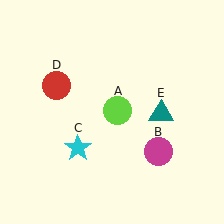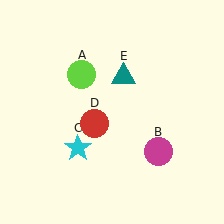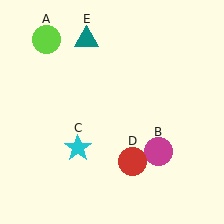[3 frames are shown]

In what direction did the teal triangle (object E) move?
The teal triangle (object E) moved up and to the left.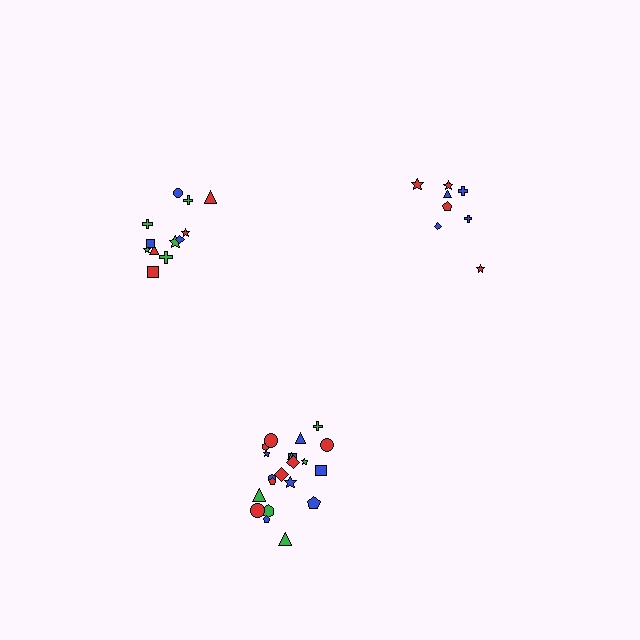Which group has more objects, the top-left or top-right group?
The top-left group.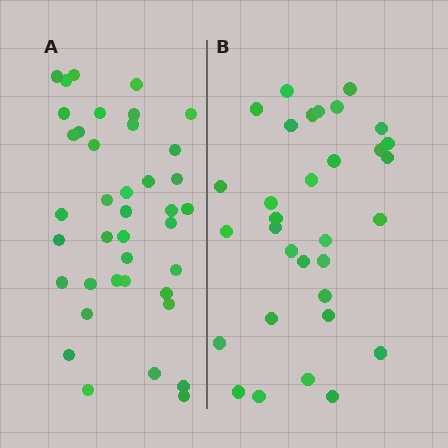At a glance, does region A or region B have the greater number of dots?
Region A (the left region) has more dots.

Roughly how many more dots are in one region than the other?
Region A has roughly 8 or so more dots than region B.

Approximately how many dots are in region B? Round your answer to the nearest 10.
About 30 dots. (The exact count is 32, which rounds to 30.)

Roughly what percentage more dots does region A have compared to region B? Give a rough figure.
About 20% more.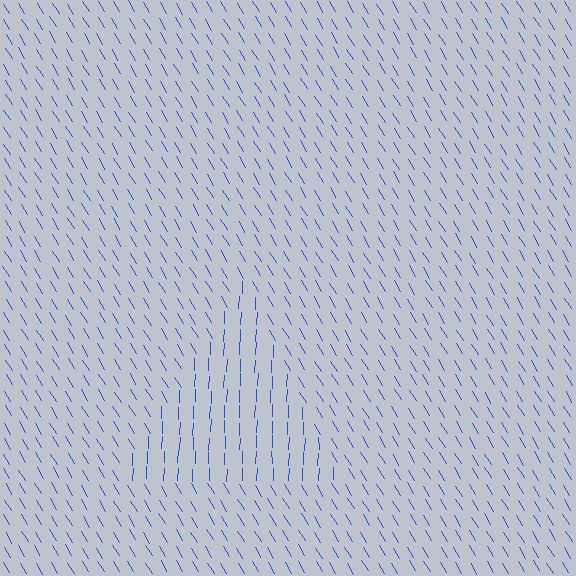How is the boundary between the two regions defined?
The boundary is defined purely by a change in line orientation (approximately 33 degrees difference). All lines are the same color and thickness.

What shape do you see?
I see a triangle.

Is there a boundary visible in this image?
Yes, there is a texture boundary formed by a change in line orientation.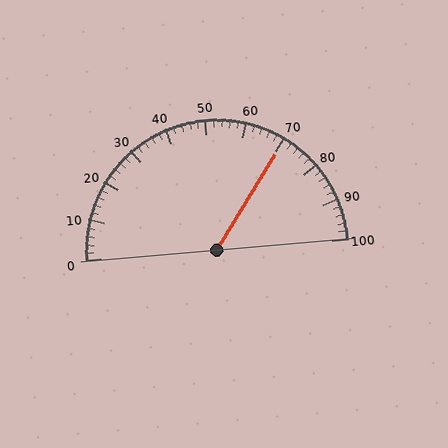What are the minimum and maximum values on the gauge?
The gauge ranges from 0 to 100.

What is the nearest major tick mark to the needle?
The nearest major tick mark is 70.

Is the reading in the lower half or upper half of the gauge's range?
The reading is in the upper half of the range (0 to 100).